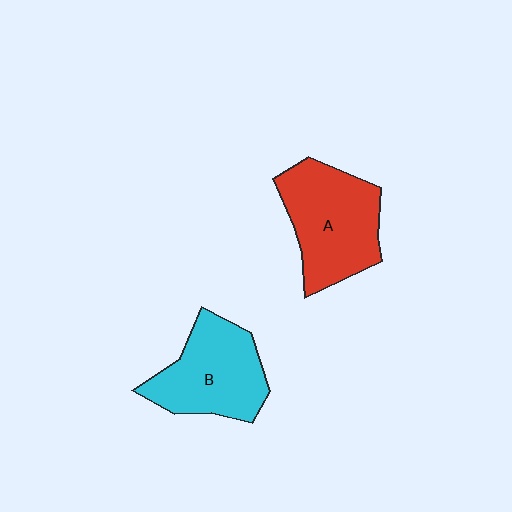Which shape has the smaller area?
Shape B (cyan).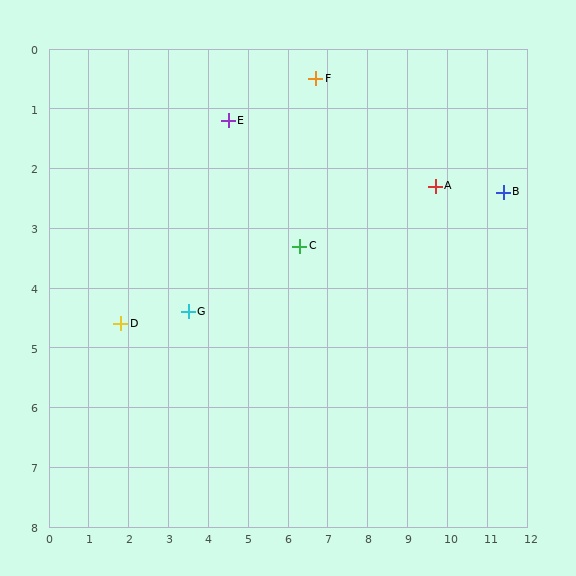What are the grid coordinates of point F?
Point F is at approximately (6.7, 0.5).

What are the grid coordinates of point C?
Point C is at approximately (6.3, 3.3).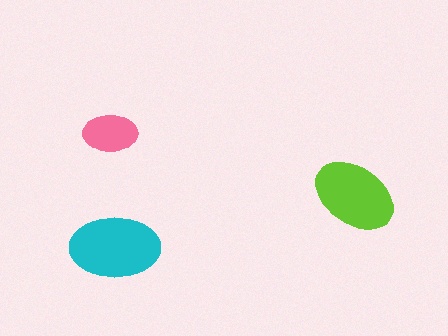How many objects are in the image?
There are 3 objects in the image.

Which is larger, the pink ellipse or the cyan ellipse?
The cyan one.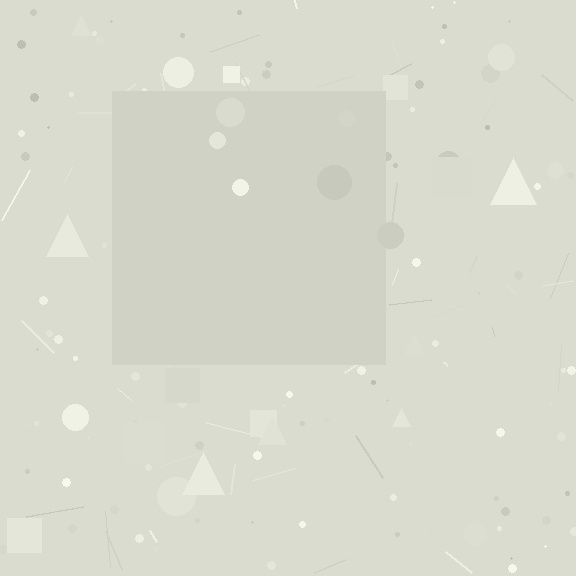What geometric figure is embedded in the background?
A square is embedded in the background.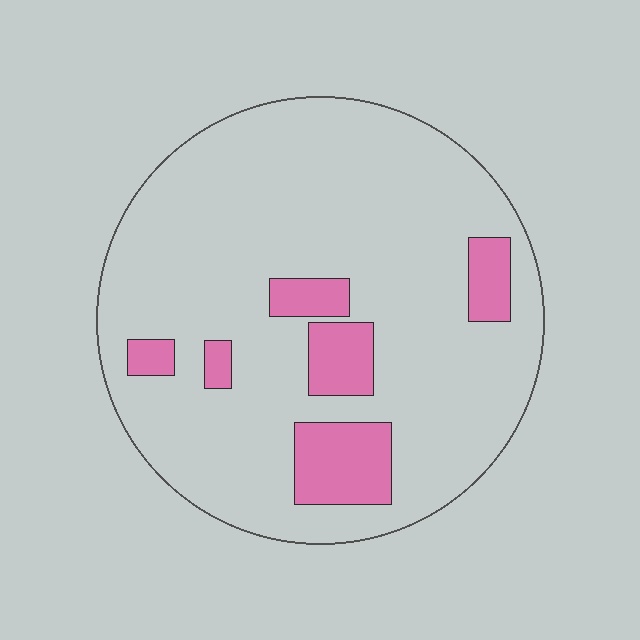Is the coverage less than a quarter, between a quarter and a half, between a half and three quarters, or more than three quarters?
Less than a quarter.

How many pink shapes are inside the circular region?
6.